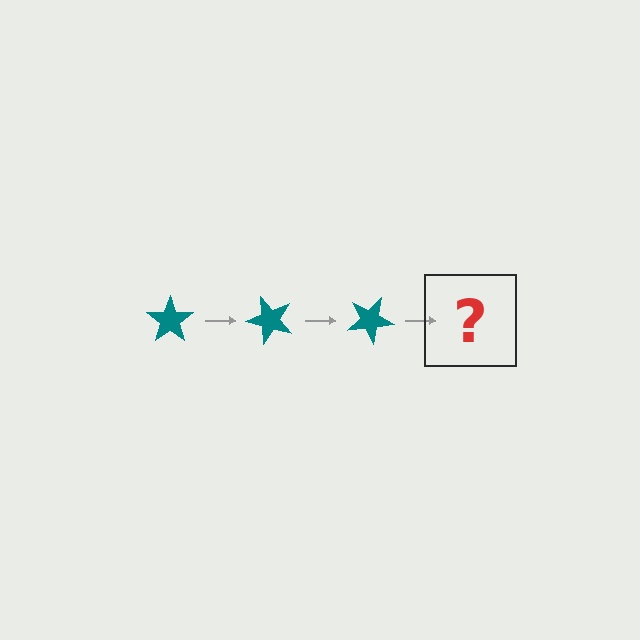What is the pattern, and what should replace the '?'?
The pattern is that the star rotates 50 degrees each step. The '?' should be a teal star rotated 150 degrees.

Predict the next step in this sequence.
The next step is a teal star rotated 150 degrees.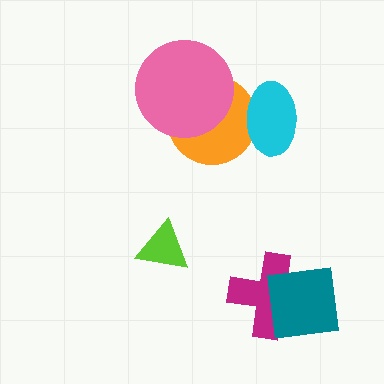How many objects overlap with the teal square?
1 object overlaps with the teal square.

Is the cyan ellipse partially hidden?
No, no other shape covers it.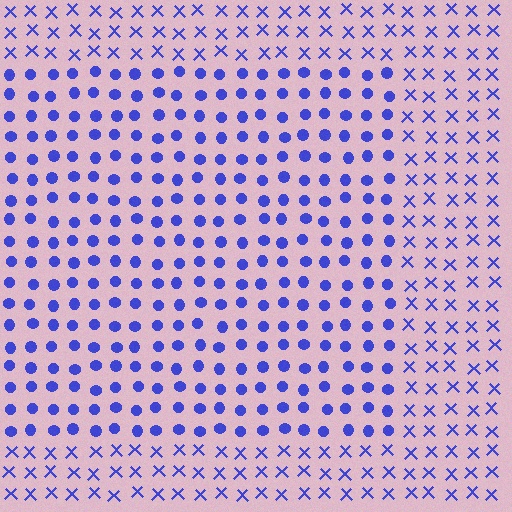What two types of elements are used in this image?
The image uses circles inside the rectangle region and X marks outside it.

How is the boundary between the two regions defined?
The boundary is defined by a change in element shape: circles inside vs. X marks outside. All elements share the same color and spacing.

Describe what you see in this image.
The image is filled with small blue elements arranged in a uniform grid. A rectangle-shaped region contains circles, while the surrounding area contains X marks. The boundary is defined purely by the change in element shape.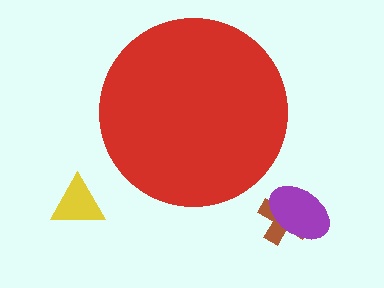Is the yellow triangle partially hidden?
No, the yellow triangle is fully visible.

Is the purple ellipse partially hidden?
No, the purple ellipse is fully visible.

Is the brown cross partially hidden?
No, the brown cross is fully visible.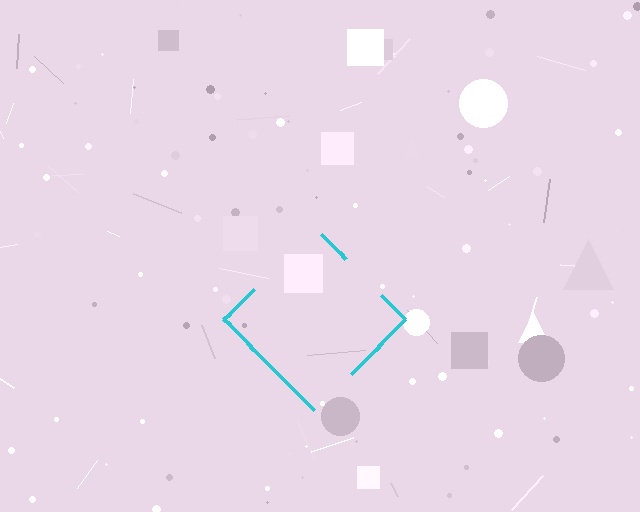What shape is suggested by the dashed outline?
The dashed outline suggests a diamond.